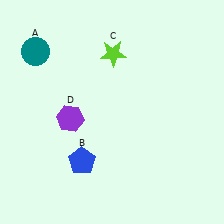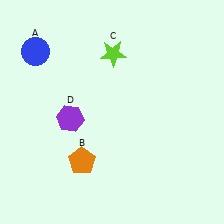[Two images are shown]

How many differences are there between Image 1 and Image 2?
There are 2 differences between the two images.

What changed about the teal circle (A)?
In Image 1, A is teal. In Image 2, it changed to blue.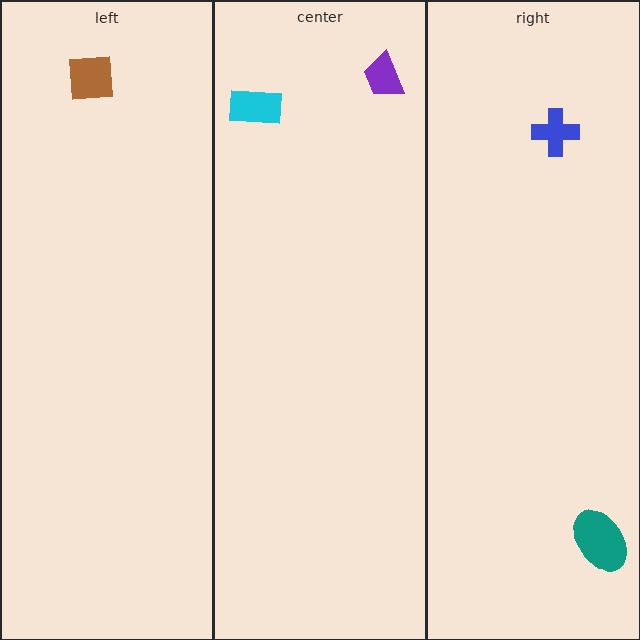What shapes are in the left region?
The brown square.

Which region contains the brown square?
The left region.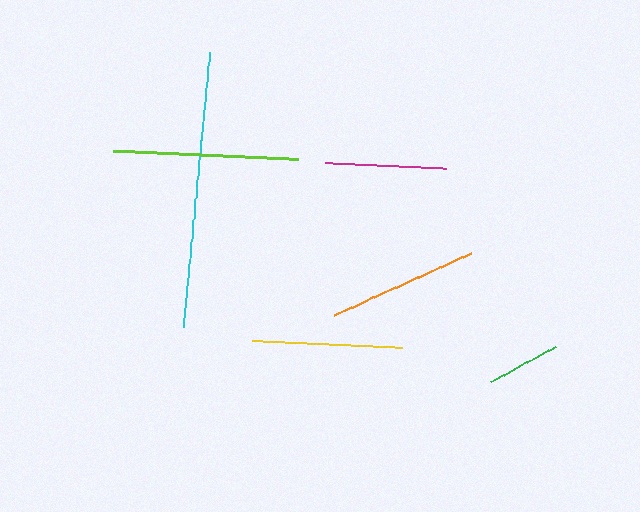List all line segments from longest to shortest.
From longest to shortest: cyan, lime, yellow, orange, magenta, green.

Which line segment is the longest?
The cyan line is the longest at approximately 276 pixels.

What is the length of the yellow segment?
The yellow segment is approximately 150 pixels long.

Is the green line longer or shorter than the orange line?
The orange line is longer than the green line.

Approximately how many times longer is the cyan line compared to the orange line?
The cyan line is approximately 1.8 times the length of the orange line.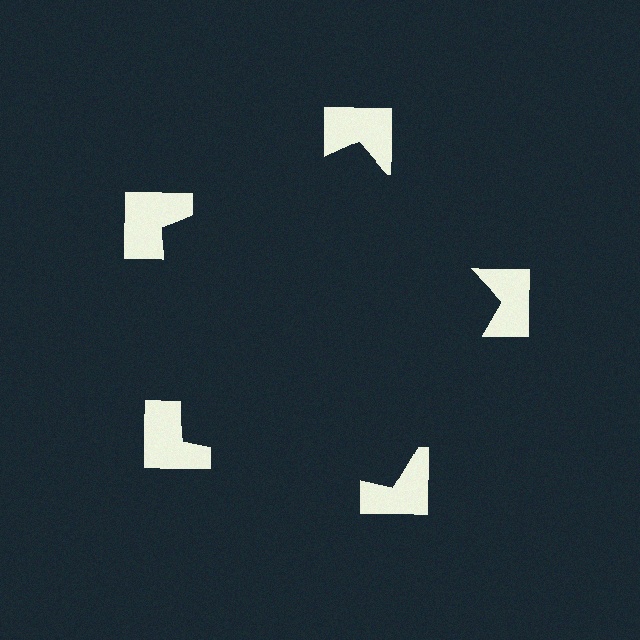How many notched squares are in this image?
There are 5 — one at each vertex of the illusory pentagon.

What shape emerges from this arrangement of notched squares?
An illusory pentagon — its edges are inferred from the aligned wedge cuts in the notched squares, not physically drawn.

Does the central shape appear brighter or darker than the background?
It typically appears slightly darker than the background, even though no actual brightness change is drawn.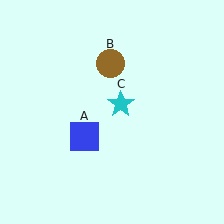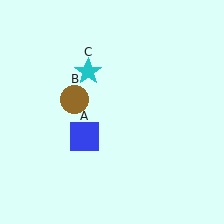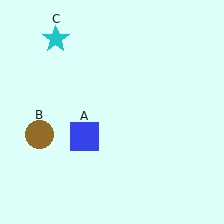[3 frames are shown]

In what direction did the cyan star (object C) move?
The cyan star (object C) moved up and to the left.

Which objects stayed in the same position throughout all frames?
Blue square (object A) remained stationary.